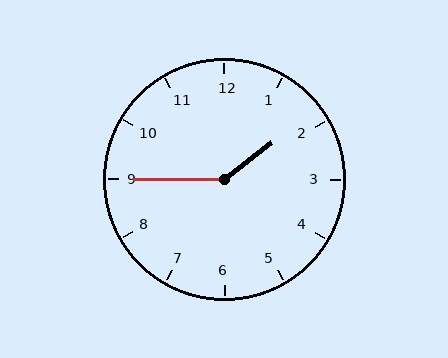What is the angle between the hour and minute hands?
Approximately 142 degrees.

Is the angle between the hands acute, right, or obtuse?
It is obtuse.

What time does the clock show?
1:45.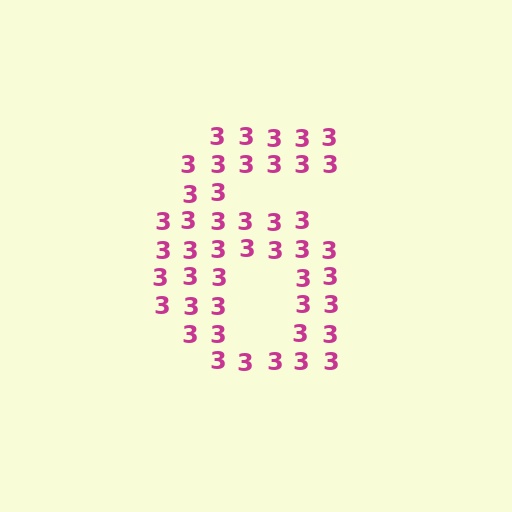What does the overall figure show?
The overall figure shows the digit 6.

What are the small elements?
The small elements are digit 3's.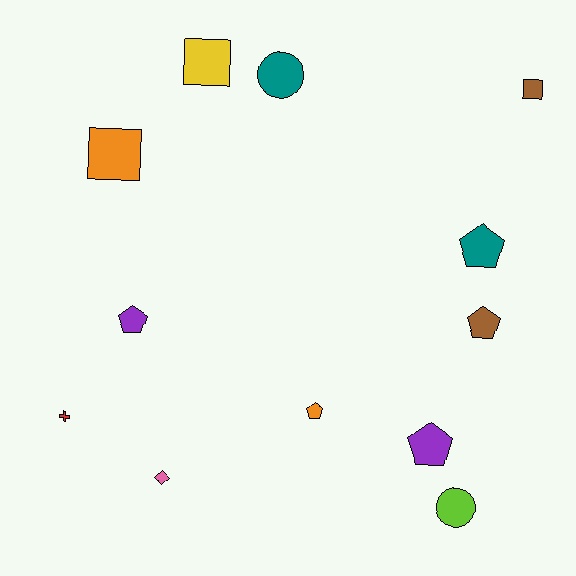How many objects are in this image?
There are 12 objects.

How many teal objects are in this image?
There are 2 teal objects.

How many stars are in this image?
There are no stars.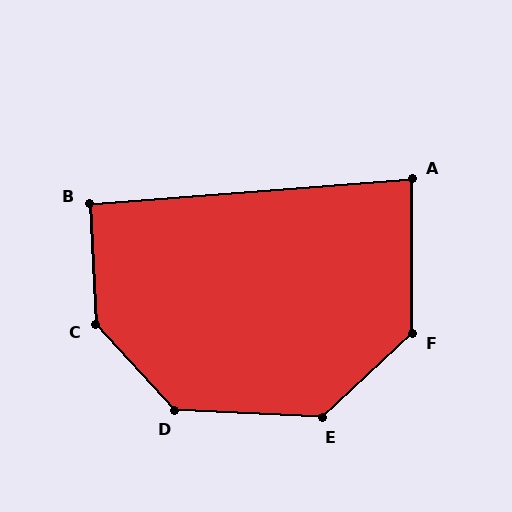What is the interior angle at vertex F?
Approximately 133 degrees (obtuse).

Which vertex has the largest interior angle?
C, at approximately 140 degrees.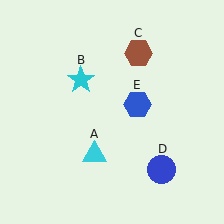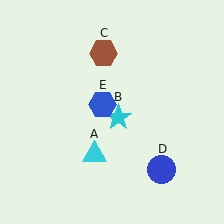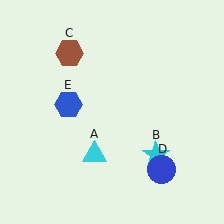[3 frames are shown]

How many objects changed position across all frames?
3 objects changed position: cyan star (object B), brown hexagon (object C), blue hexagon (object E).